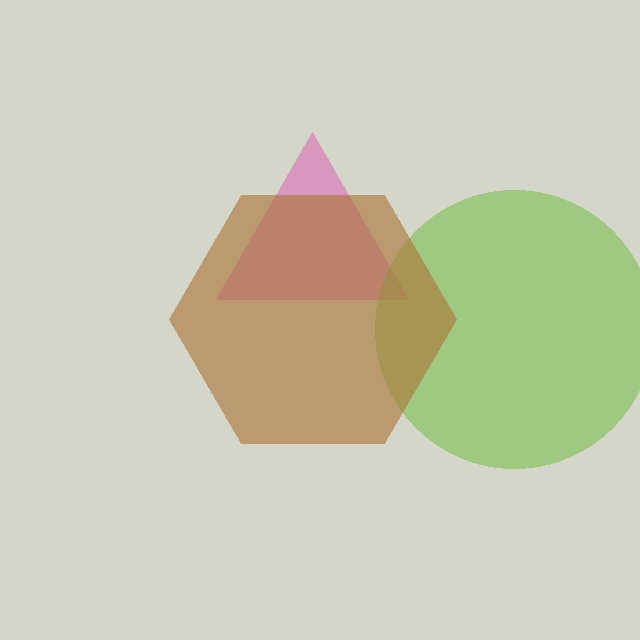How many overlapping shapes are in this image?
There are 3 overlapping shapes in the image.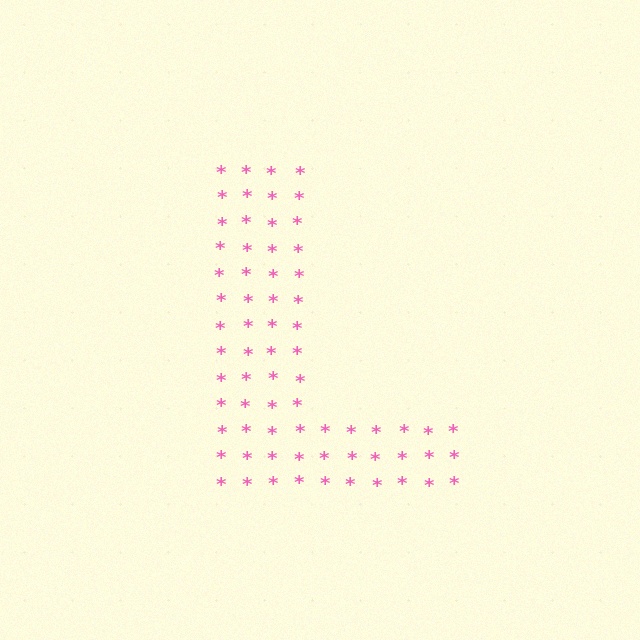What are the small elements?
The small elements are asterisks.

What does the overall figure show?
The overall figure shows the letter L.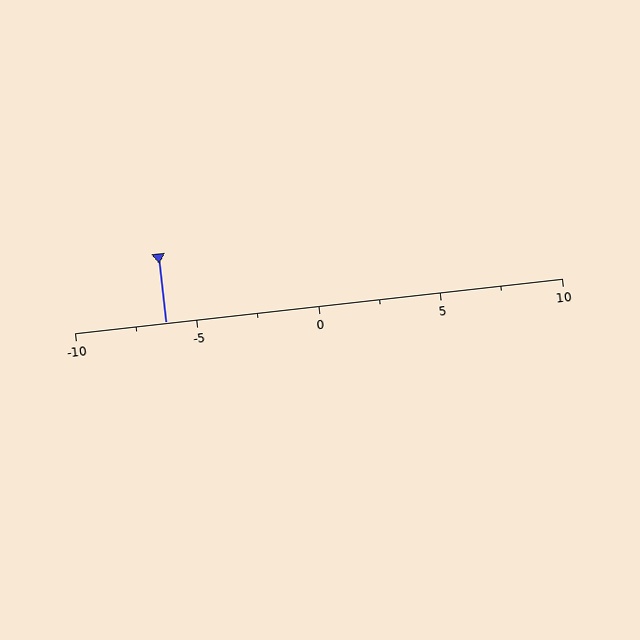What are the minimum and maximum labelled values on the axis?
The axis runs from -10 to 10.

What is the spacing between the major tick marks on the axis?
The major ticks are spaced 5 apart.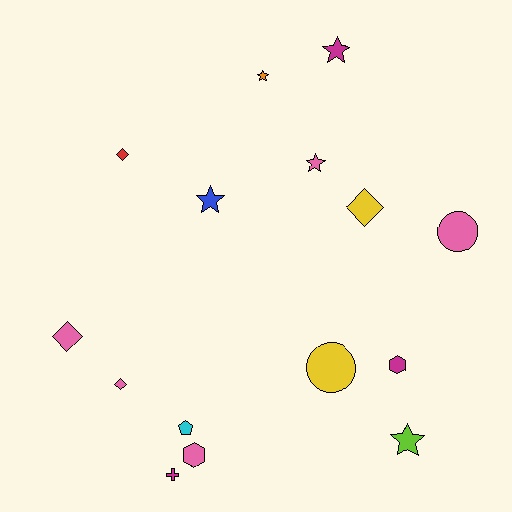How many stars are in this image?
There are 5 stars.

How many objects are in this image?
There are 15 objects.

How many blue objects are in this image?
There is 1 blue object.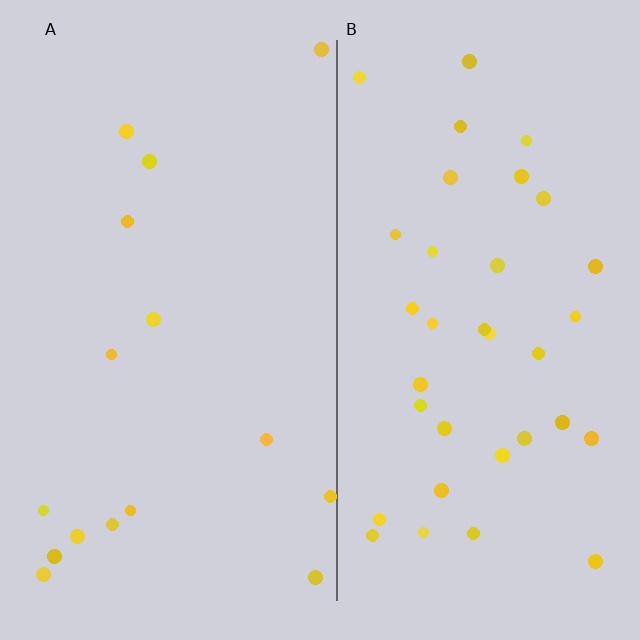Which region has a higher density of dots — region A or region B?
B (the right).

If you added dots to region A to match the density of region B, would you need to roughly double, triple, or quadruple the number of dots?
Approximately double.